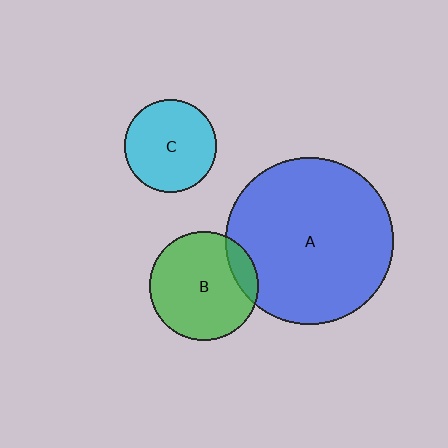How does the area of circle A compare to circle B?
Approximately 2.4 times.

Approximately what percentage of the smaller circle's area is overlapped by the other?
Approximately 15%.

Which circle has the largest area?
Circle A (blue).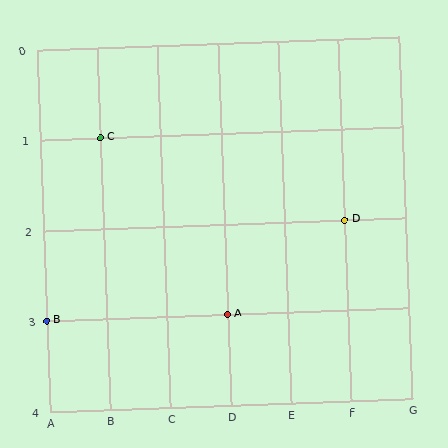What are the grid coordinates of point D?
Point D is at grid coordinates (F, 2).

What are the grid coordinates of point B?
Point B is at grid coordinates (A, 3).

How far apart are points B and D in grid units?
Points B and D are 5 columns and 1 row apart (about 5.1 grid units diagonally).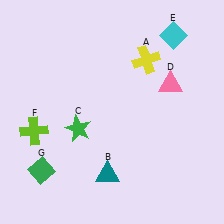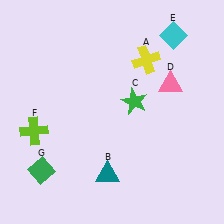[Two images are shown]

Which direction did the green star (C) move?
The green star (C) moved right.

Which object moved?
The green star (C) moved right.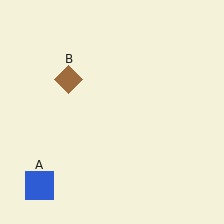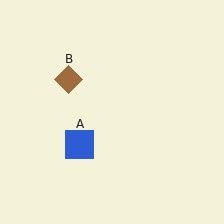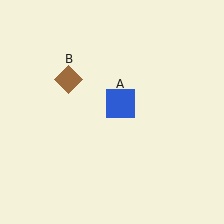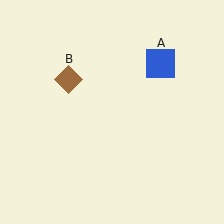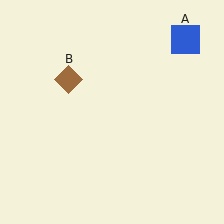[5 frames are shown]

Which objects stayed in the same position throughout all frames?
Brown diamond (object B) remained stationary.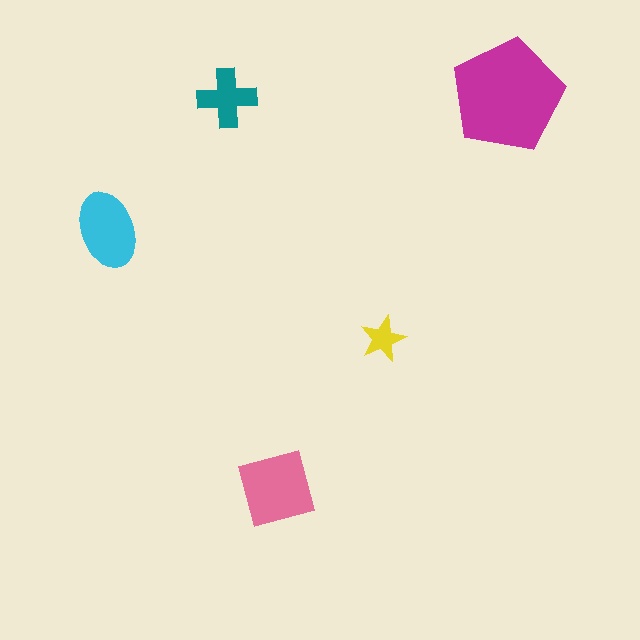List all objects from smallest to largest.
The yellow star, the teal cross, the cyan ellipse, the pink square, the magenta pentagon.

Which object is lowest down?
The pink square is bottommost.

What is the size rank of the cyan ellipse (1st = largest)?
3rd.